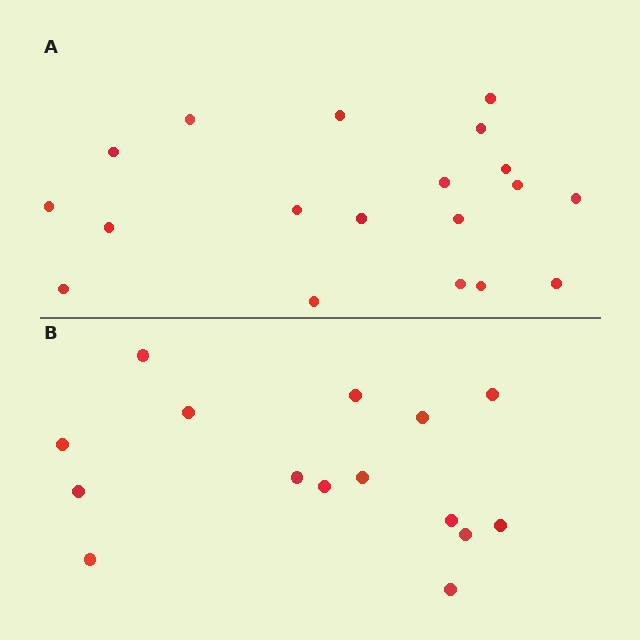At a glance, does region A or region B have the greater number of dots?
Region A (the top region) has more dots.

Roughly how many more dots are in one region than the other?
Region A has about 4 more dots than region B.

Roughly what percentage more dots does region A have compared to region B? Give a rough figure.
About 25% more.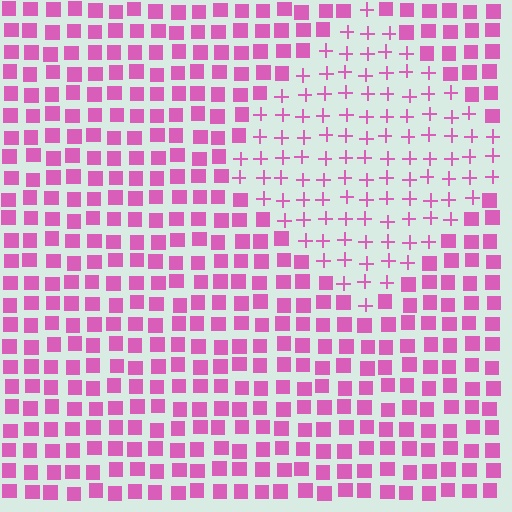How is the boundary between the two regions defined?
The boundary is defined by a change in element shape: plus signs inside vs. squares outside. All elements share the same color and spacing.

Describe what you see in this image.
The image is filled with small pink elements arranged in a uniform grid. A diamond-shaped region contains plus signs, while the surrounding area contains squares. The boundary is defined purely by the change in element shape.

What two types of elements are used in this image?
The image uses plus signs inside the diamond region and squares outside it.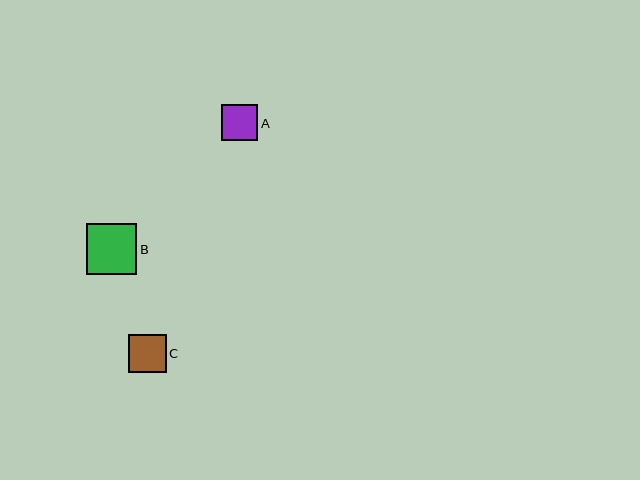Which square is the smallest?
Square A is the smallest with a size of approximately 36 pixels.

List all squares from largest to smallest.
From largest to smallest: B, C, A.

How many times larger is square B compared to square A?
Square B is approximately 1.4 times the size of square A.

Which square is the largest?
Square B is the largest with a size of approximately 51 pixels.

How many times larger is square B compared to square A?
Square B is approximately 1.4 times the size of square A.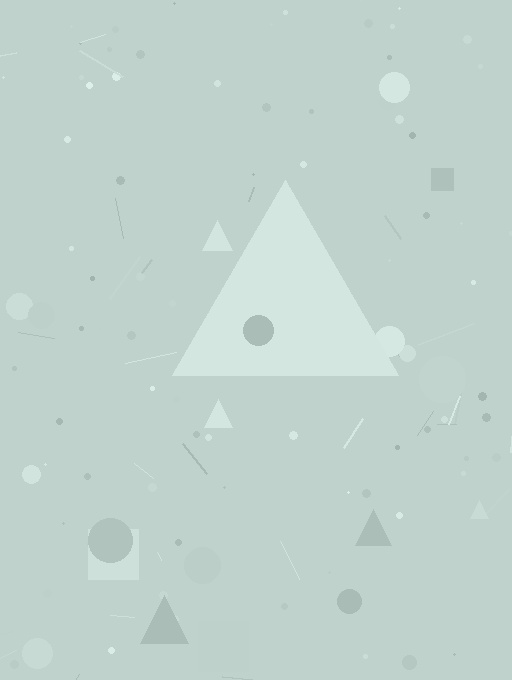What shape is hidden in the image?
A triangle is hidden in the image.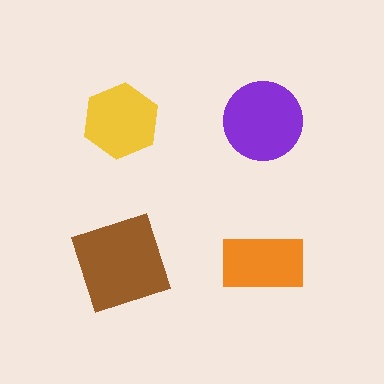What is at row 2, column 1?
A brown square.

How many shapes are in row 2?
2 shapes.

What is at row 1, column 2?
A purple circle.